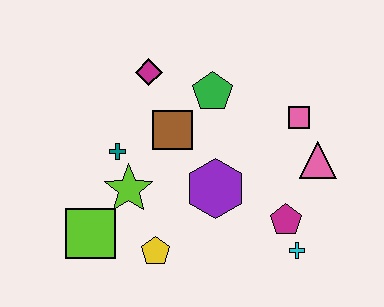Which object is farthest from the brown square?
The cyan cross is farthest from the brown square.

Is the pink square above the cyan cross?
Yes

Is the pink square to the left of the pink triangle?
Yes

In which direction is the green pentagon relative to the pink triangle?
The green pentagon is to the left of the pink triangle.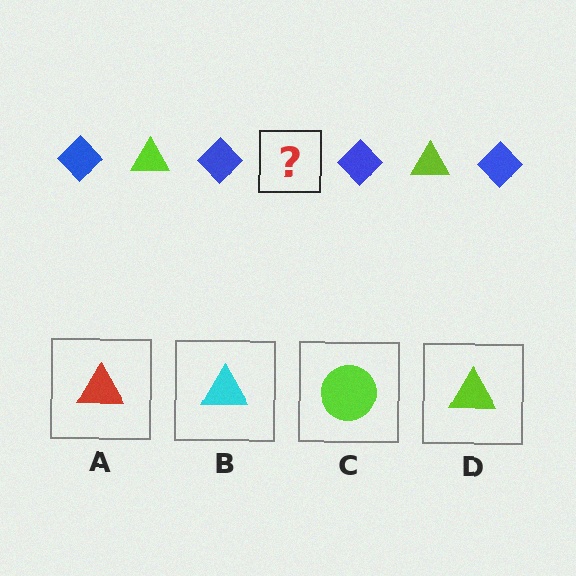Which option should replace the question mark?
Option D.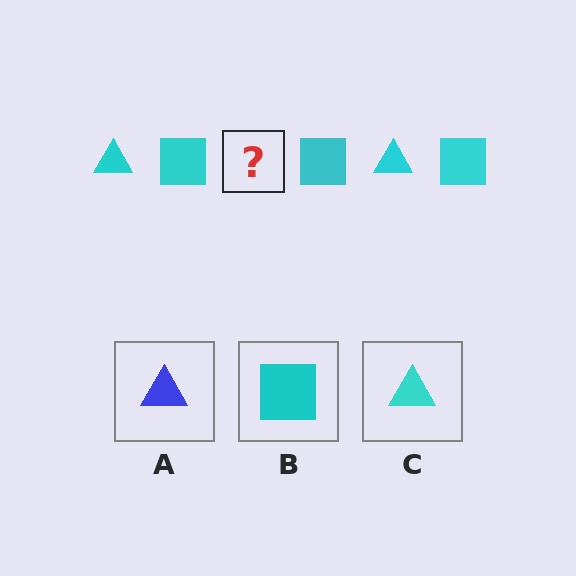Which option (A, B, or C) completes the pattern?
C.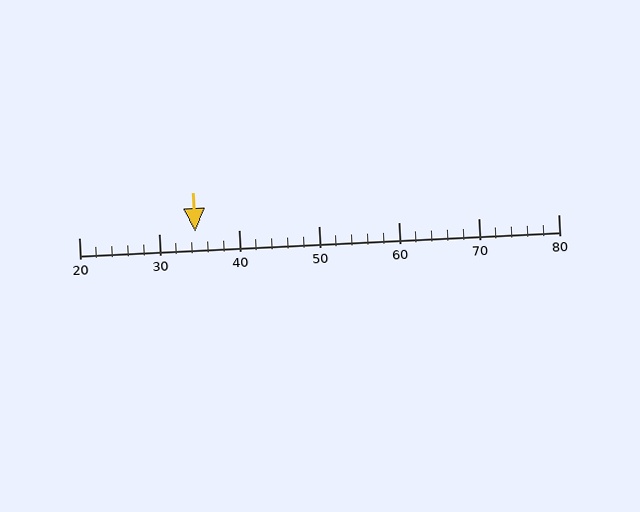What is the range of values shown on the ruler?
The ruler shows values from 20 to 80.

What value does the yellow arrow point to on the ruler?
The yellow arrow points to approximately 34.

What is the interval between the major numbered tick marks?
The major tick marks are spaced 10 units apart.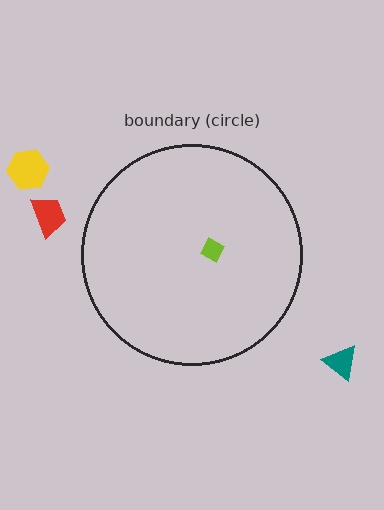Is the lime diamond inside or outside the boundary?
Inside.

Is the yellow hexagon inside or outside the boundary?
Outside.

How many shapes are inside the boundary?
1 inside, 3 outside.